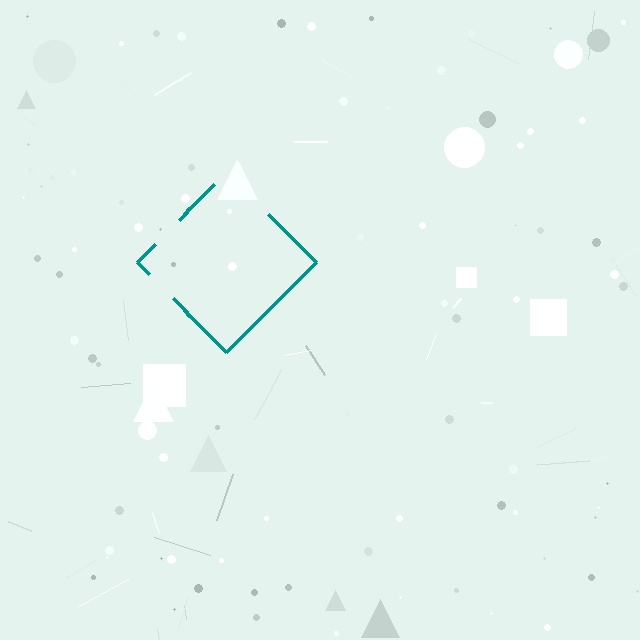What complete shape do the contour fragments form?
The contour fragments form a diamond.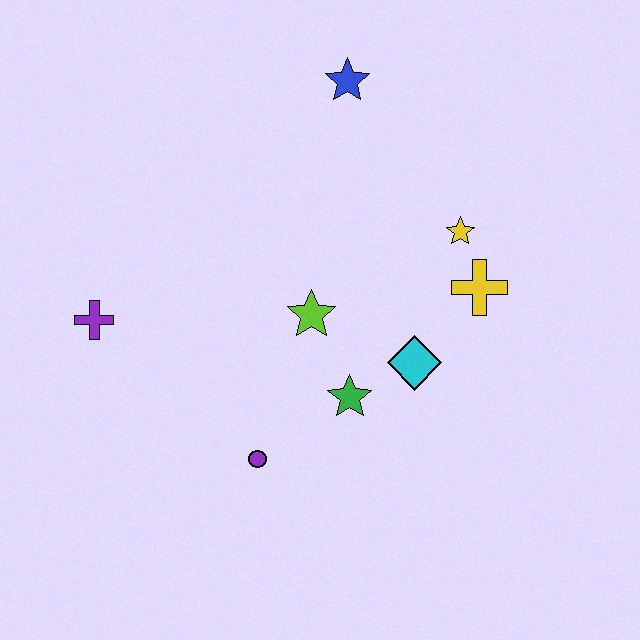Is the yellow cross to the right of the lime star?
Yes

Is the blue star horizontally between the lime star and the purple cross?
No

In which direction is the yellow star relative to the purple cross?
The yellow star is to the right of the purple cross.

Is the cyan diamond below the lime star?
Yes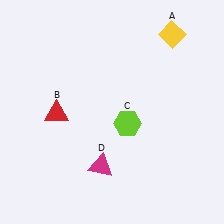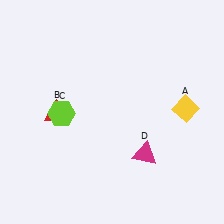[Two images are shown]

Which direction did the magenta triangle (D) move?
The magenta triangle (D) moved right.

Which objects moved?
The objects that moved are: the yellow diamond (A), the lime hexagon (C), the magenta triangle (D).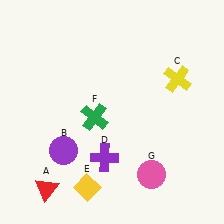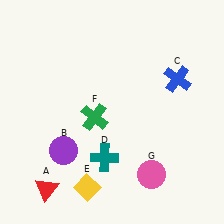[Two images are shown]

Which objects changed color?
C changed from yellow to blue. D changed from purple to teal.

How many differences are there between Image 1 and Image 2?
There are 2 differences between the two images.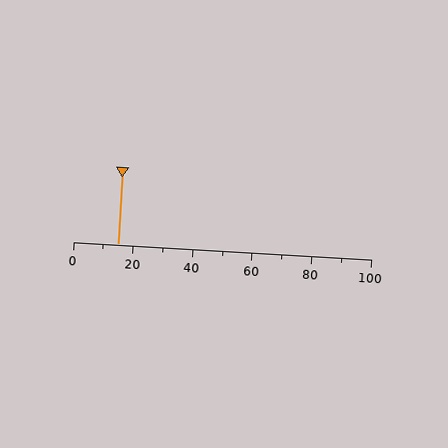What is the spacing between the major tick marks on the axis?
The major ticks are spaced 20 apart.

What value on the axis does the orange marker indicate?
The marker indicates approximately 15.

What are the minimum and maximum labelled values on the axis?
The axis runs from 0 to 100.